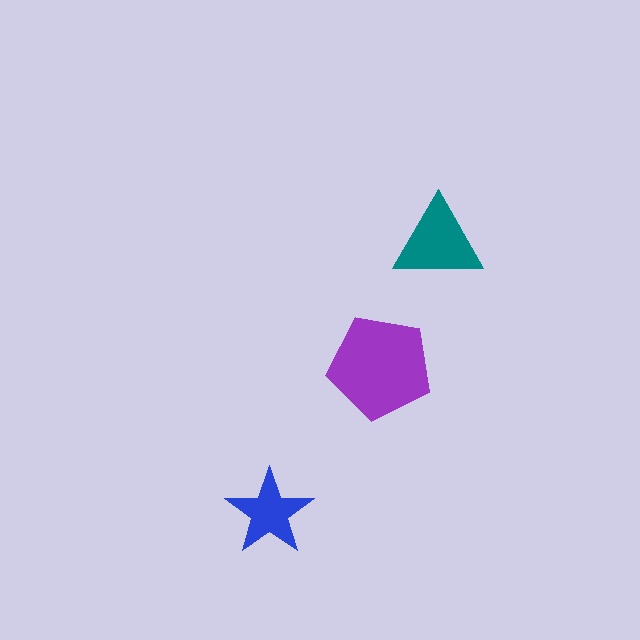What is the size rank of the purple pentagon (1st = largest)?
1st.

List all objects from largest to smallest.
The purple pentagon, the teal triangle, the blue star.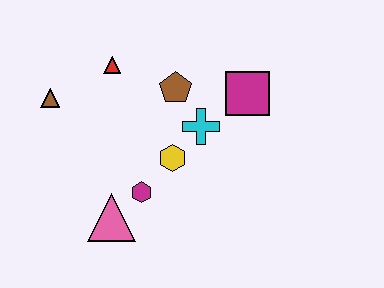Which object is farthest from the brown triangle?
The magenta square is farthest from the brown triangle.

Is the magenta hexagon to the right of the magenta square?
No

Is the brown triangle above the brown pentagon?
No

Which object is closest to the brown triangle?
The red triangle is closest to the brown triangle.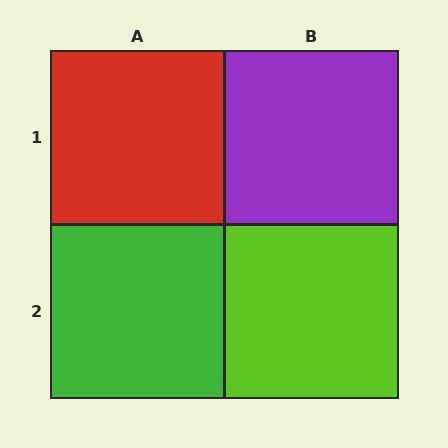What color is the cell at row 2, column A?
Green.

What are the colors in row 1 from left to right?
Red, purple.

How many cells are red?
1 cell is red.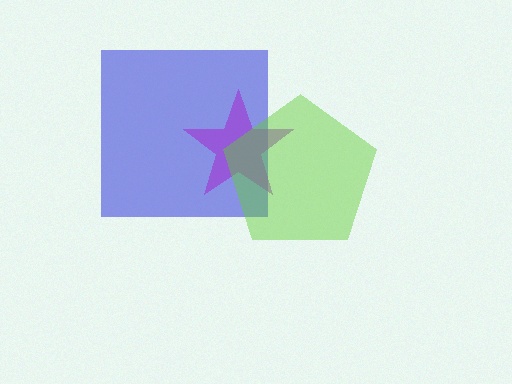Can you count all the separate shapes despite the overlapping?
Yes, there are 3 separate shapes.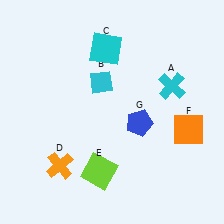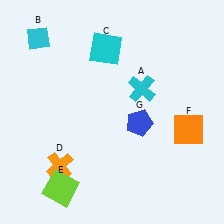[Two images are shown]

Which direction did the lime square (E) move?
The lime square (E) moved left.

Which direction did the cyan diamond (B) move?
The cyan diamond (B) moved left.